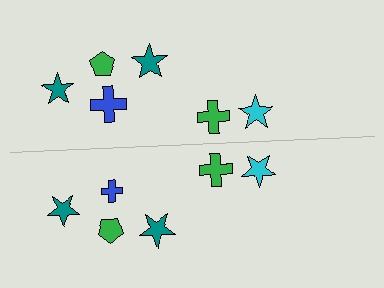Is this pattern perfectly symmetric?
No, the pattern is not perfectly symmetric. The blue cross on the bottom side has a different size than its mirror counterpart.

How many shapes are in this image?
There are 12 shapes in this image.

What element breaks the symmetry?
The blue cross on the bottom side has a different size than its mirror counterpart.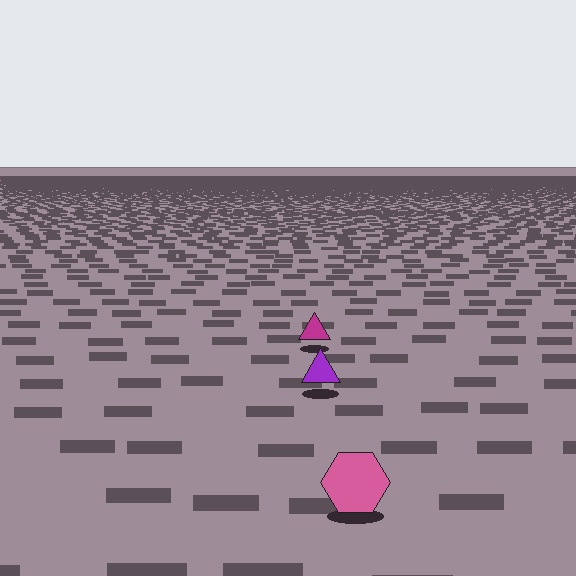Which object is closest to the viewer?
The pink hexagon is closest. The texture marks near it are larger and more spread out.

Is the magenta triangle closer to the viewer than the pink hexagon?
No. The pink hexagon is closer — you can tell from the texture gradient: the ground texture is coarser near it.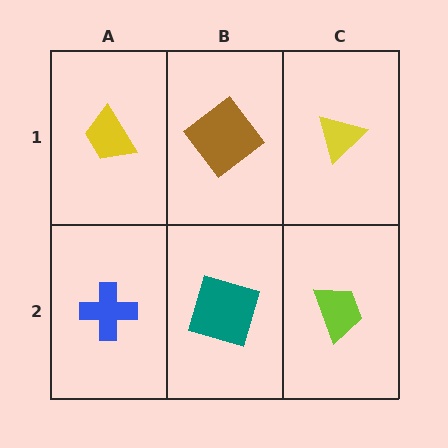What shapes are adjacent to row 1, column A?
A blue cross (row 2, column A), a brown diamond (row 1, column B).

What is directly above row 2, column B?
A brown diamond.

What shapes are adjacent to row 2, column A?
A yellow trapezoid (row 1, column A), a teal square (row 2, column B).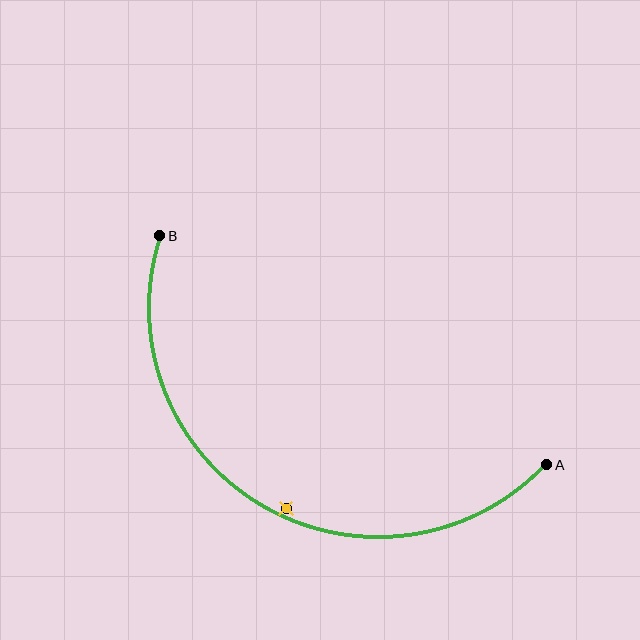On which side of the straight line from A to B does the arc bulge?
The arc bulges below the straight line connecting A and B.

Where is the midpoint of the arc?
The arc midpoint is the point on the curve farthest from the straight line joining A and B. It sits below that line.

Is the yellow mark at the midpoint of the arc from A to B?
No — the yellow mark does not lie on the arc at all. It sits slightly inside the curve.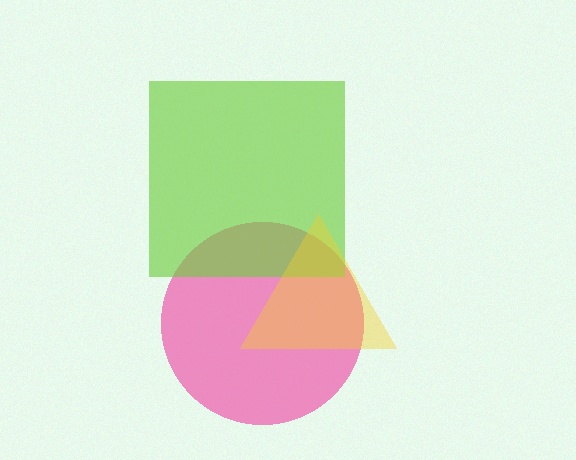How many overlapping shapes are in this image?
There are 3 overlapping shapes in the image.